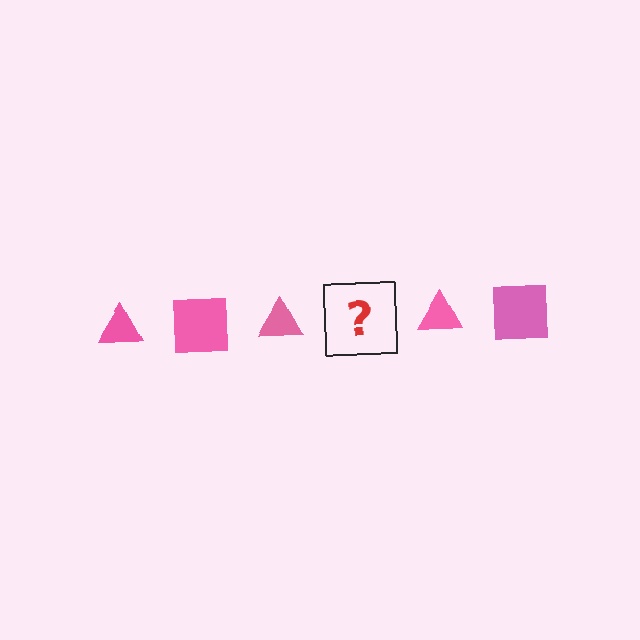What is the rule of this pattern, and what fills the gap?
The rule is that the pattern cycles through triangle, square shapes in pink. The gap should be filled with a pink square.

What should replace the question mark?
The question mark should be replaced with a pink square.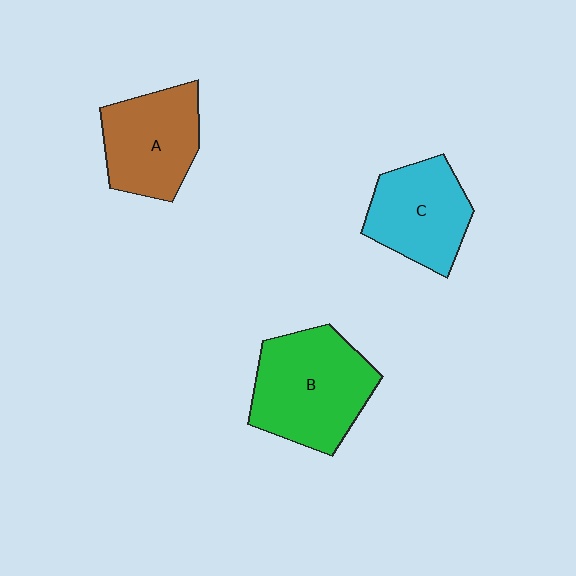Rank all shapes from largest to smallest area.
From largest to smallest: B (green), A (brown), C (cyan).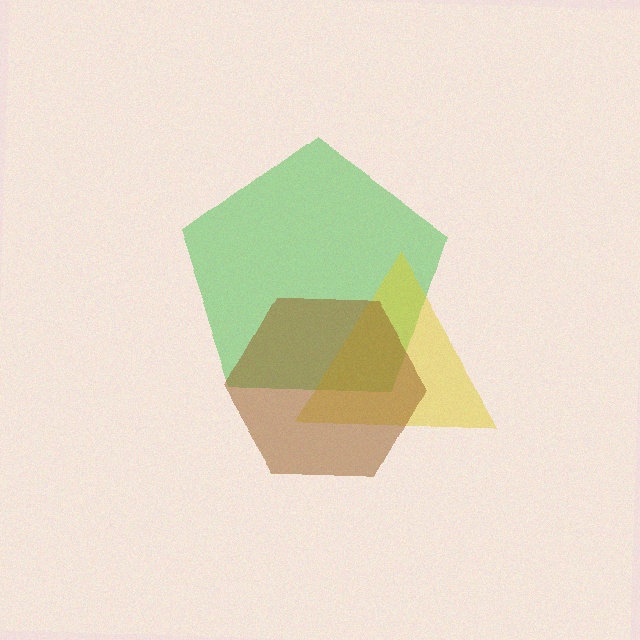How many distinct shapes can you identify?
There are 3 distinct shapes: a green pentagon, a yellow triangle, a brown hexagon.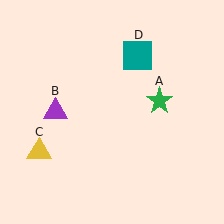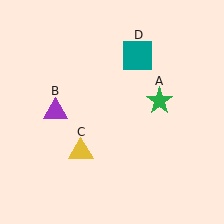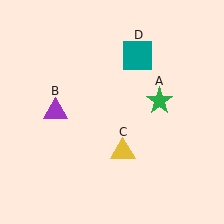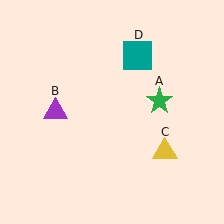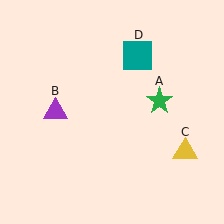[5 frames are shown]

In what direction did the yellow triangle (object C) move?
The yellow triangle (object C) moved right.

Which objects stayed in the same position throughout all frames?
Green star (object A) and purple triangle (object B) and teal square (object D) remained stationary.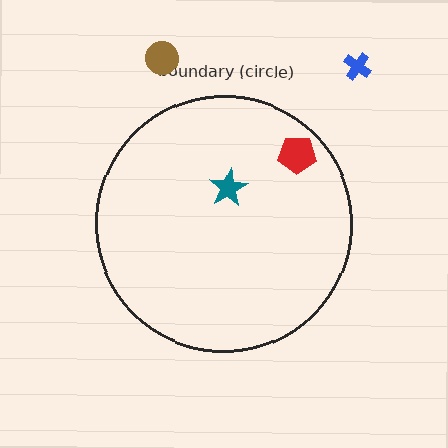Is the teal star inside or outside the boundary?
Inside.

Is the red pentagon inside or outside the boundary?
Inside.